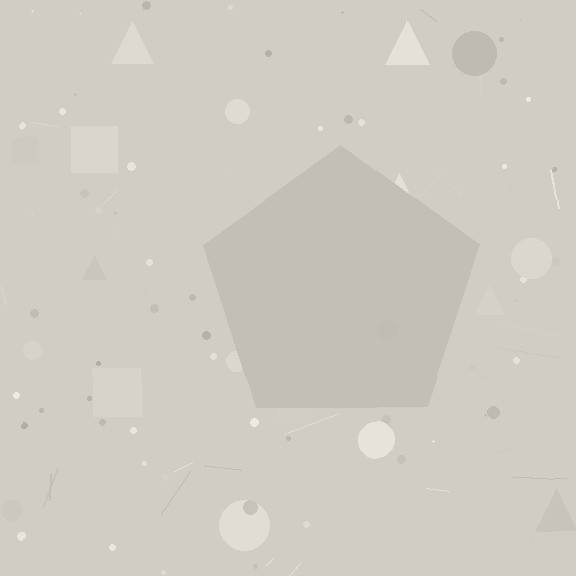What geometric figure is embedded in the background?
A pentagon is embedded in the background.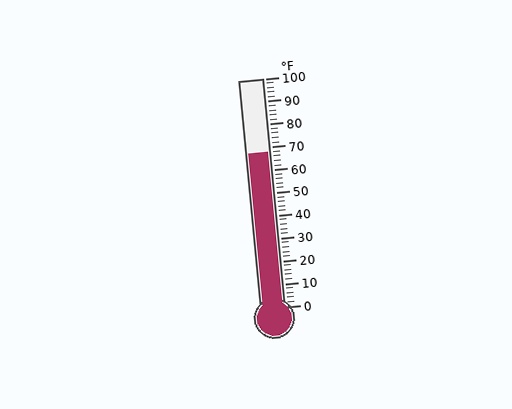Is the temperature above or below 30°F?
The temperature is above 30°F.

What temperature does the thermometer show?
The thermometer shows approximately 68°F.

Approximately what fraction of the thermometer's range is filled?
The thermometer is filled to approximately 70% of its range.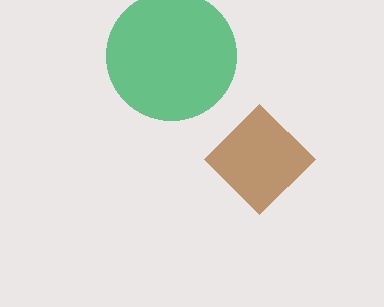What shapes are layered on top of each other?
The layered shapes are: a green circle, a brown diamond.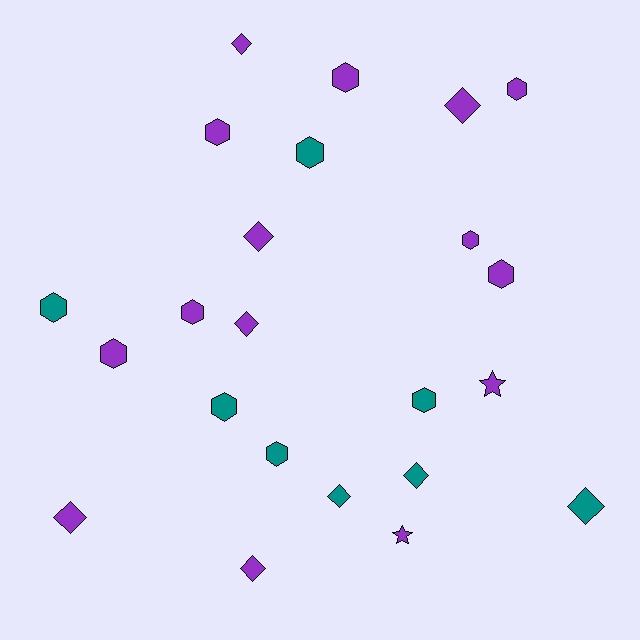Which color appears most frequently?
Purple, with 15 objects.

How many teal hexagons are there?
There are 5 teal hexagons.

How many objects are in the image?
There are 23 objects.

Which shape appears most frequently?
Hexagon, with 12 objects.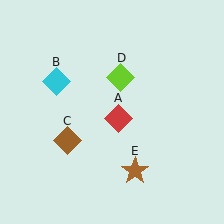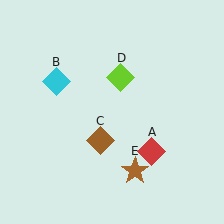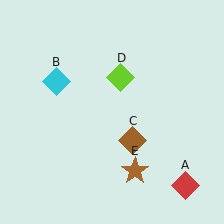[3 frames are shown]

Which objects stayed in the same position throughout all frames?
Cyan diamond (object B) and lime diamond (object D) and brown star (object E) remained stationary.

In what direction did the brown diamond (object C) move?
The brown diamond (object C) moved right.